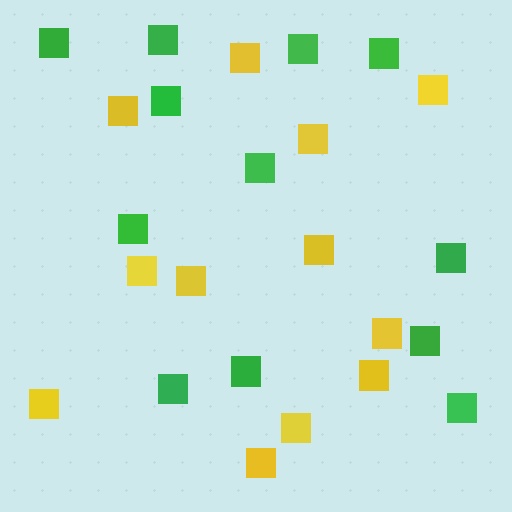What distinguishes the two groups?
There are 2 groups: one group of yellow squares (12) and one group of green squares (12).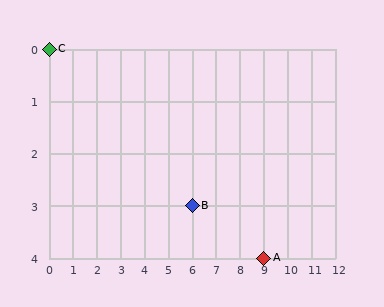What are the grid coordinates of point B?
Point B is at grid coordinates (6, 3).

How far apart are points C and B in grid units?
Points C and B are 6 columns and 3 rows apart (about 6.7 grid units diagonally).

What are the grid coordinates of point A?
Point A is at grid coordinates (9, 4).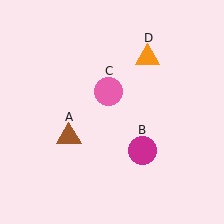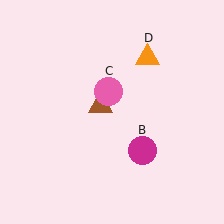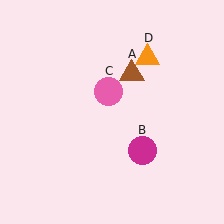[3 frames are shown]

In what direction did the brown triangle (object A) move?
The brown triangle (object A) moved up and to the right.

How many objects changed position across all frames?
1 object changed position: brown triangle (object A).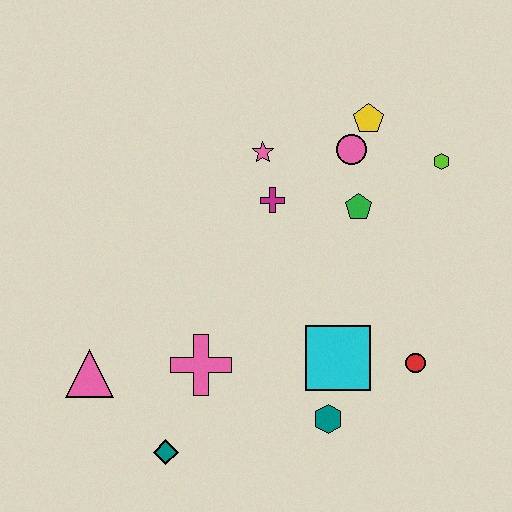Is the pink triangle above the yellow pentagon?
No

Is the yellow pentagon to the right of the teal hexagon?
Yes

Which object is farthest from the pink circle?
The teal diamond is farthest from the pink circle.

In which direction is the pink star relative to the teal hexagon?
The pink star is above the teal hexagon.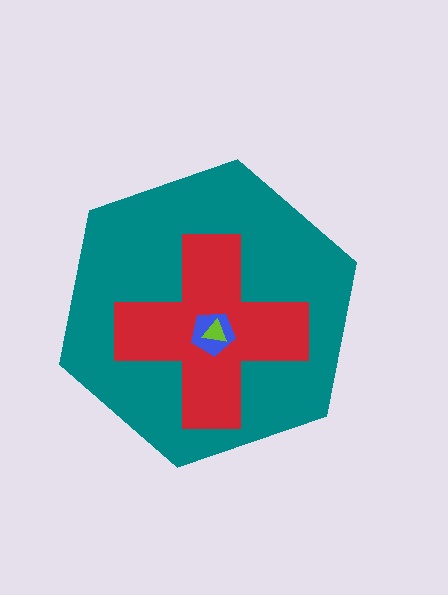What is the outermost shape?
The teal hexagon.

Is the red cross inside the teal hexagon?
Yes.